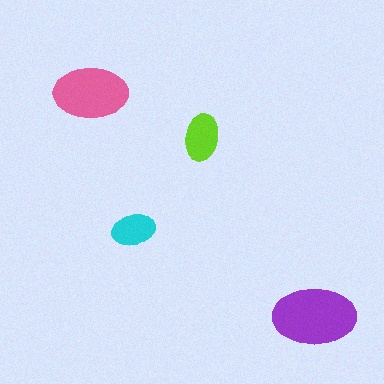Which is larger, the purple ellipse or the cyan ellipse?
The purple one.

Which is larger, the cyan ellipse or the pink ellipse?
The pink one.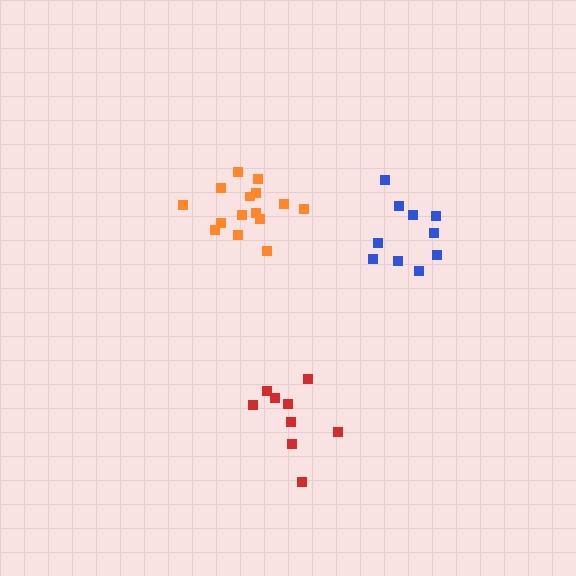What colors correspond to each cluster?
The clusters are colored: red, orange, blue.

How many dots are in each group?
Group 1: 9 dots, Group 2: 15 dots, Group 3: 10 dots (34 total).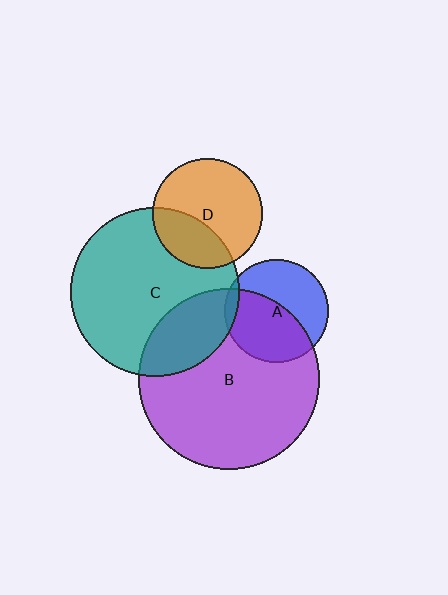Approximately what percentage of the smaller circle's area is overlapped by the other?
Approximately 5%.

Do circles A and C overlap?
Yes.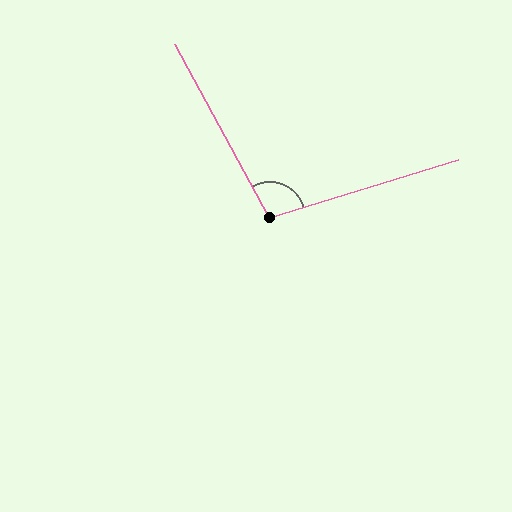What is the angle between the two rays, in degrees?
Approximately 102 degrees.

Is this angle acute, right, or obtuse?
It is obtuse.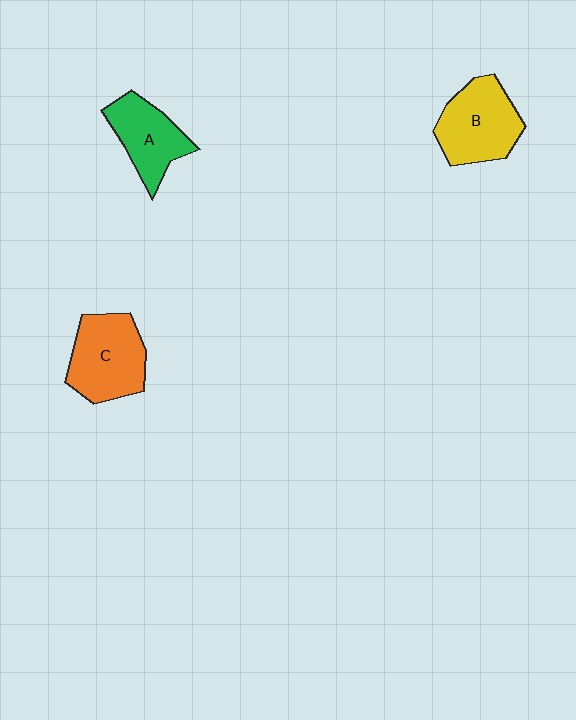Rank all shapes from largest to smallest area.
From largest to smallest: C (orange), B (yellow), A (green).